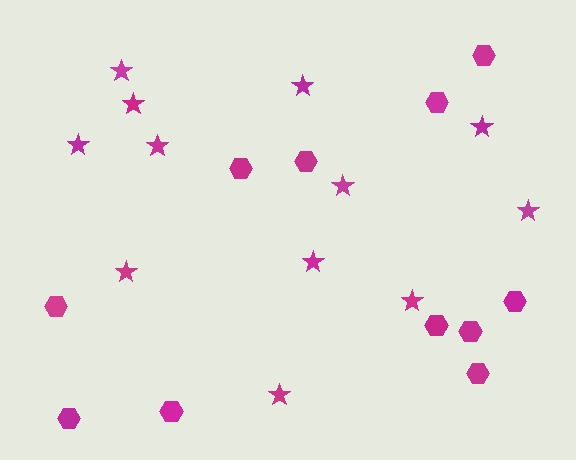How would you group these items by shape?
There are 2 groups: one group of hexagons (11) and one group of stars (12).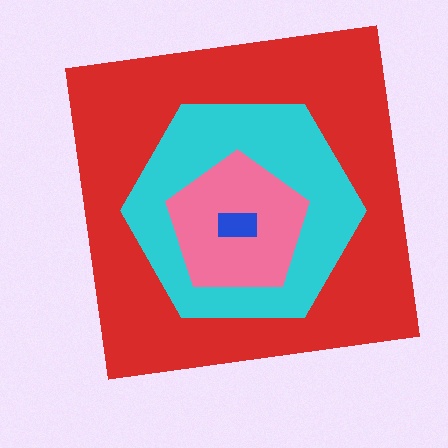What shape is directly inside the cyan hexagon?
The pink pentagon.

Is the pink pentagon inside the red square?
Yes.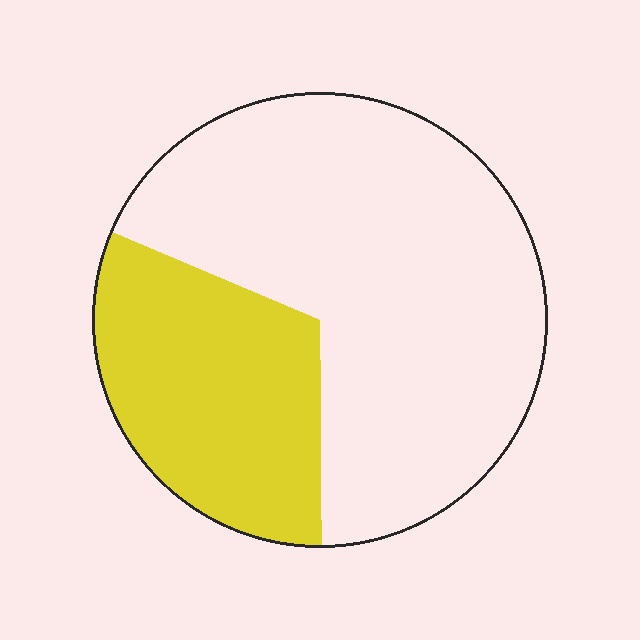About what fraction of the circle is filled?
About one third (1/3).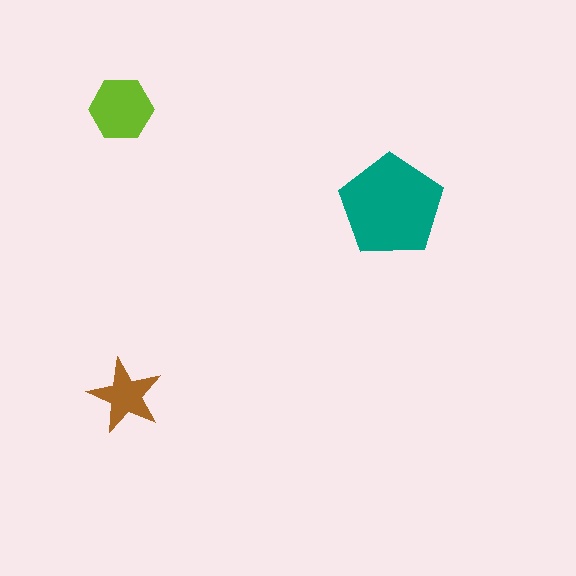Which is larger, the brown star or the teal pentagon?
The teal pentagon.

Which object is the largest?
The teal pentagon.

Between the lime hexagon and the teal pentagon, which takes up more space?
The teal pentagon.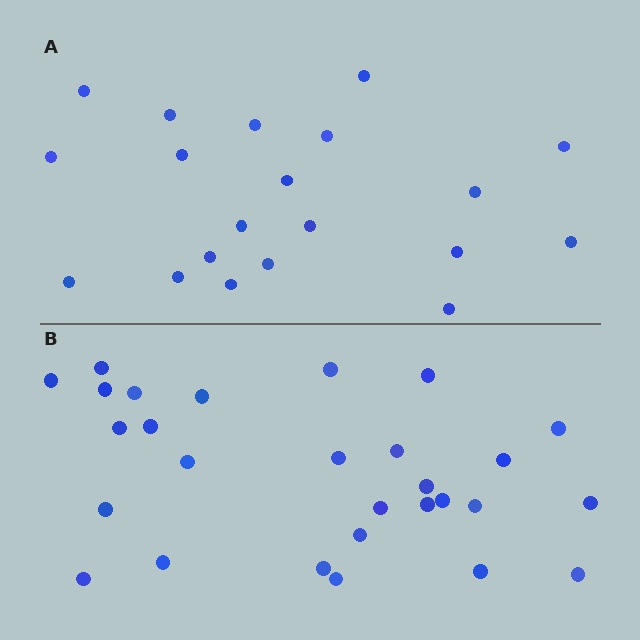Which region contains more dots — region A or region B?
Region B (the bottom region) has more dots.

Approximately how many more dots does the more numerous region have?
Region B has roughly 8 or so more dots than region A.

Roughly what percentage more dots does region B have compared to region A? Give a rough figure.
About 40% more.